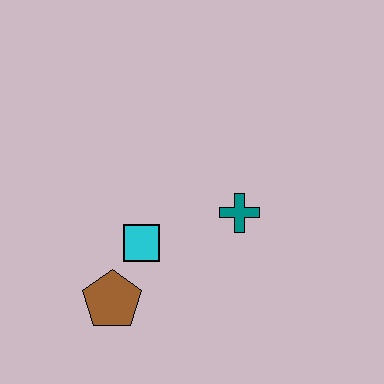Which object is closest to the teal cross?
The cyan square is closest to the teal cross.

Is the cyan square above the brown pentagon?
Yes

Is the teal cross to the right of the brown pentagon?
Yes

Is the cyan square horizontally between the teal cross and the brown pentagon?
Yes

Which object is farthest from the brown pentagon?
The teal cross is farthest from the brown pentagon.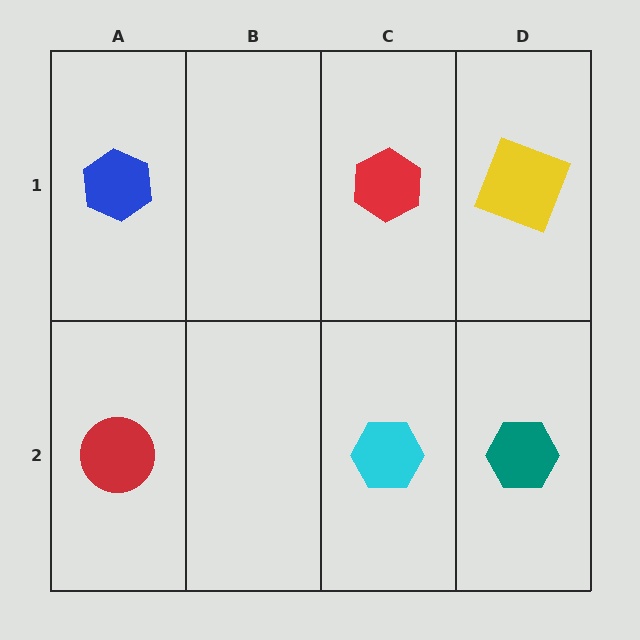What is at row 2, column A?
A red circle.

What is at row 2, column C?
A cyan hexagon.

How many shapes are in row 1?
3 shapes.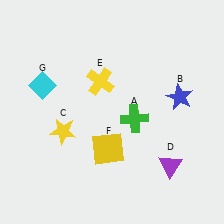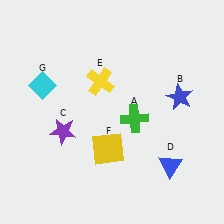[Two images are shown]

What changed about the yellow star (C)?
In Image 1, C is yellow. In Image 2, it changed to purple.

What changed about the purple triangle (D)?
In Image 1, D is purple. In Image 2, it changed to blue.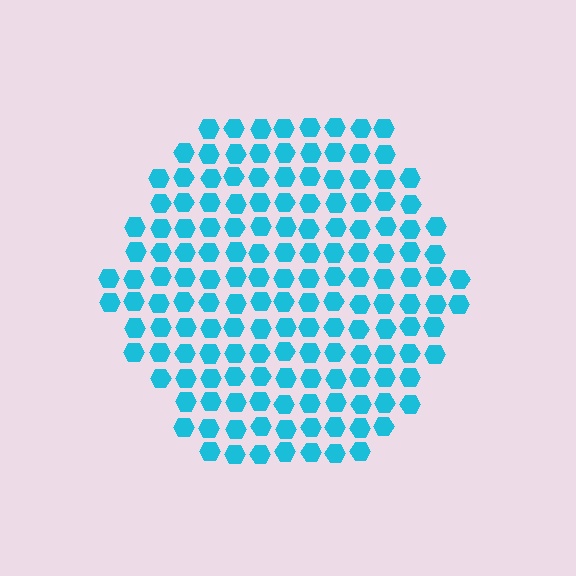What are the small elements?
The small elements are hexagons.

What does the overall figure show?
The overall figure shows a hexagon.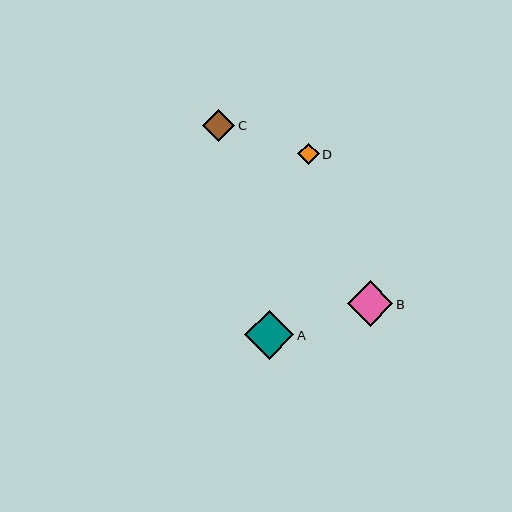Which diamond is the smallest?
Diamond D is the smallest with a size of approximately 22 pixels.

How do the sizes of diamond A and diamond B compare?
Diamond A and diamond B are approximately the same size.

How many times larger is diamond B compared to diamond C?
Diamond B is approximately 1.4 times the size of diamond C.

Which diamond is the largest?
Diamond A is the largest with a size of approximately 49 pixels.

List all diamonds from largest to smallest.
From largest to smallest: A, B, C, D.